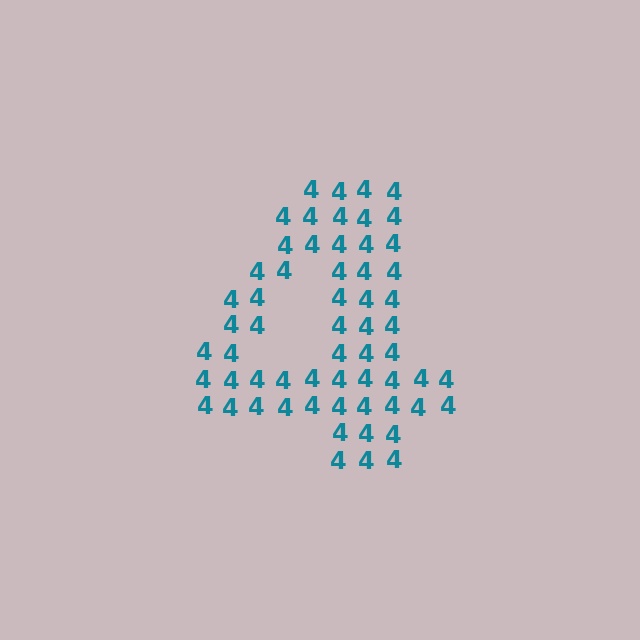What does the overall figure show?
The overall figure shows the digit 4.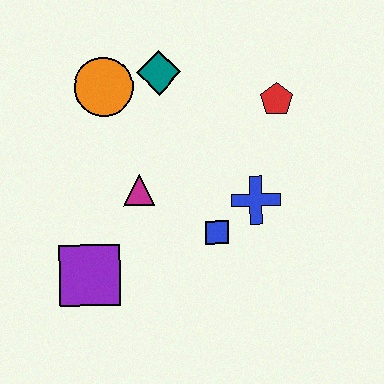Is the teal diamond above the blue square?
Yes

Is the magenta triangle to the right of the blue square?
No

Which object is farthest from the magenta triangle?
The red pentagon is farthest from the magenta triangle.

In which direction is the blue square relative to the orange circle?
The blue square is below the orange circle.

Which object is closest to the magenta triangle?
The blue square is closest to the magenta triangle.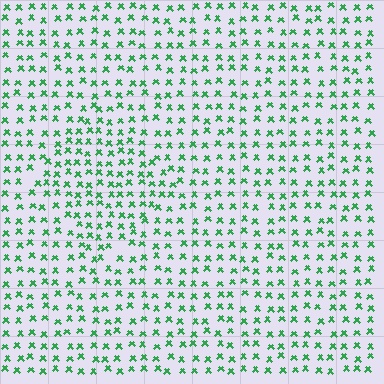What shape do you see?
I see a diamond.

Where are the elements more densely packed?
The elements are more densely packed inside the diamond boundary.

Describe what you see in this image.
The image contains small green elements arranged at two different densities. A diamond-shaped region is visible where the elements are more densely packed than the surrounding area.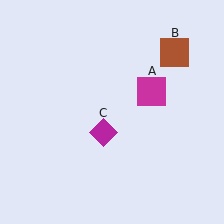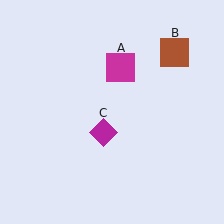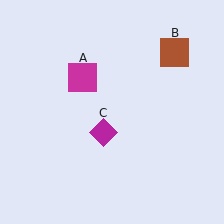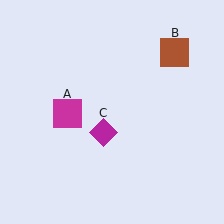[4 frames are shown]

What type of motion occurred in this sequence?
The magenta square (object A) rotated counterclockwise around the center of the scene.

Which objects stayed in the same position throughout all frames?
Brown square (object B) and magenta diamond (object C) remained stationary.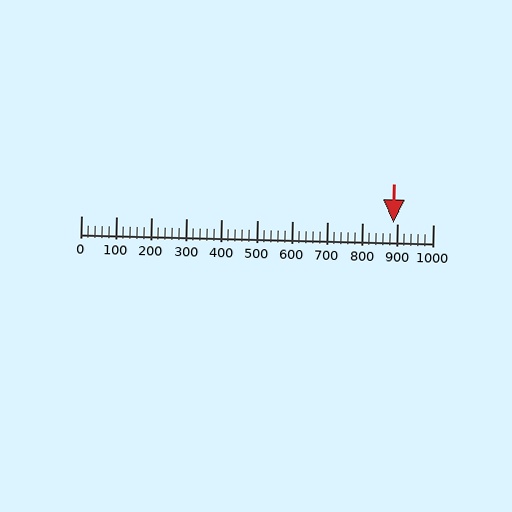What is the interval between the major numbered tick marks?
The major tick marks are spaced 100 units apart.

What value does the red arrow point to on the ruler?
The red arrow points to approximately 888.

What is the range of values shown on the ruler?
The ruler shows values from 0 to 1000.